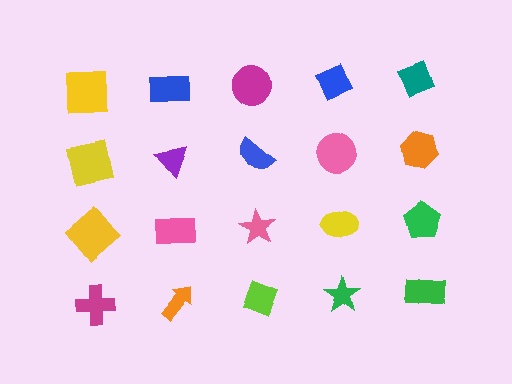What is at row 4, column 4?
A green star.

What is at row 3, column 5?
A green pentagon.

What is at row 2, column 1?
A yellow square.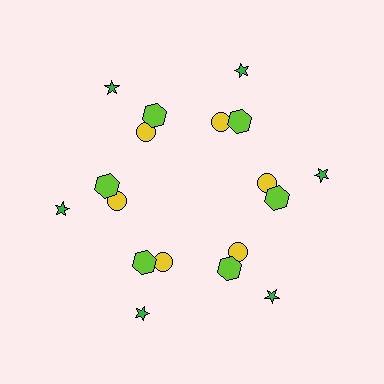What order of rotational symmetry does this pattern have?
This pattern has 6-fold rotational symmetry.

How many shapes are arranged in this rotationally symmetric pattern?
There are 18 shapes, arranged in 6 groups of 3.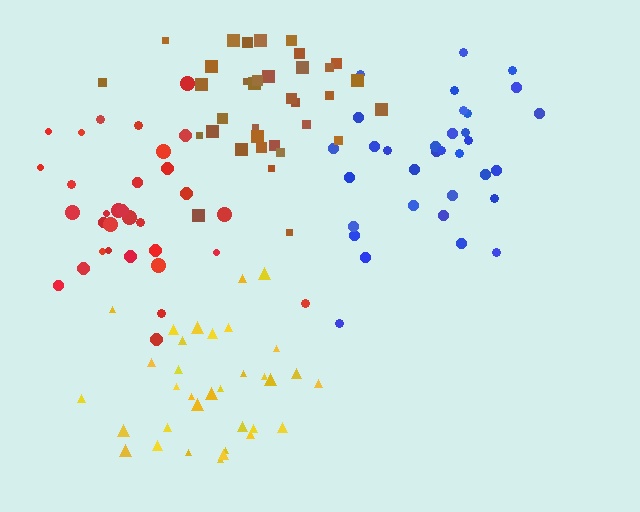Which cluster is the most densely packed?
Yellow.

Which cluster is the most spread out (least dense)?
Blue.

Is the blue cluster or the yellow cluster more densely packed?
Yellow.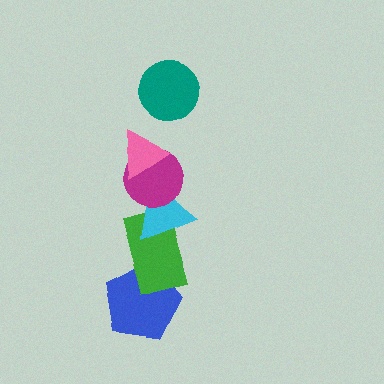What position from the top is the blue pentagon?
The blue pentagon is 6th from the top.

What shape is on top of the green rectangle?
The cyan triangle is on top of the green rectangle.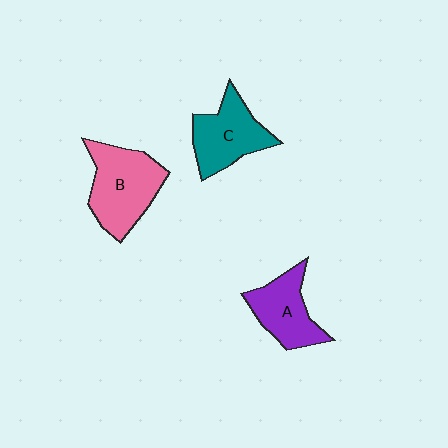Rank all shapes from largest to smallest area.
From largest to smallest: B (pink), C (teal), A (purple).